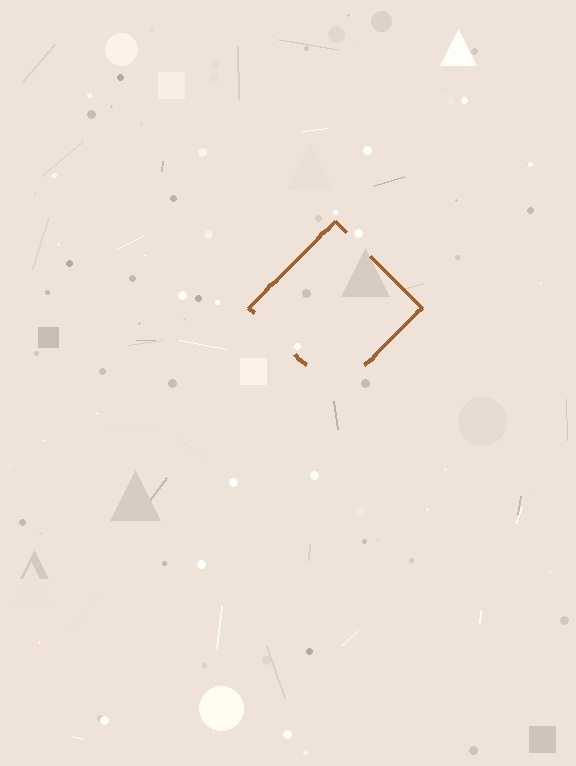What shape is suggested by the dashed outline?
The dashed outline suggests a diamond.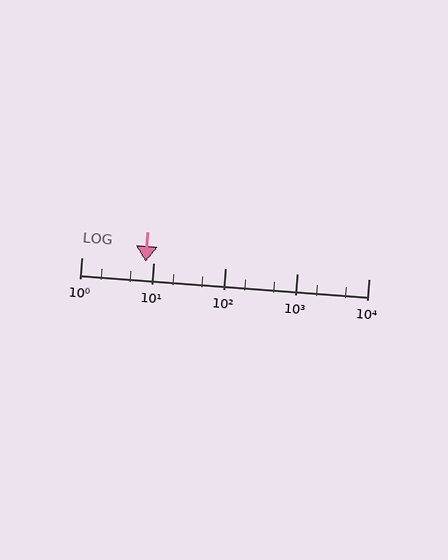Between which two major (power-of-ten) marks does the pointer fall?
The pointer is between 1 and 10.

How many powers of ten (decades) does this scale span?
The scale spans 4 decades, from 1 to 10000.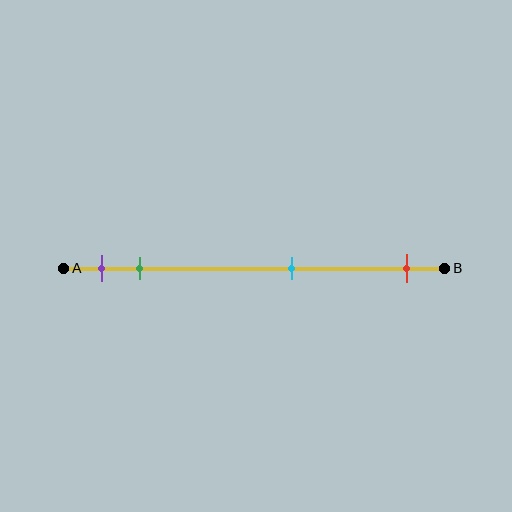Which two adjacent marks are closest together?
The purple and green marks are the closest adjacent pair.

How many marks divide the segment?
There are 4 marks dividing the segment.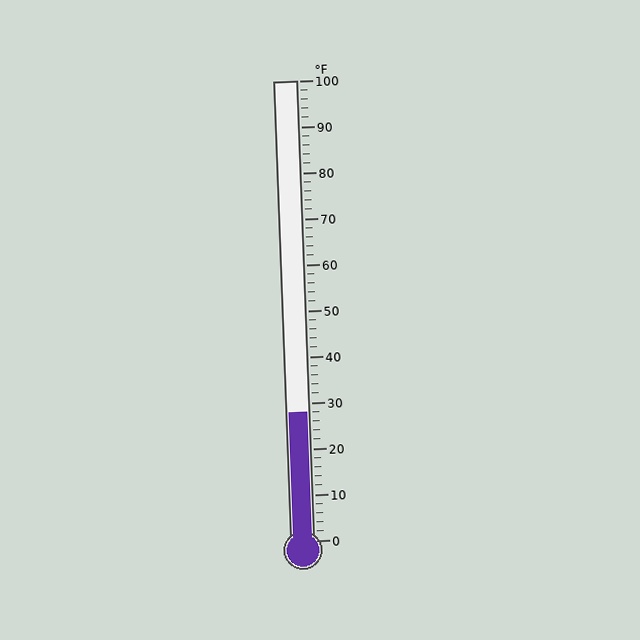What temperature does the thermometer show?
The thermometer shows approximately 28°F.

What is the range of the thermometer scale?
The thermometer scale ranges from 0°F to 100°F.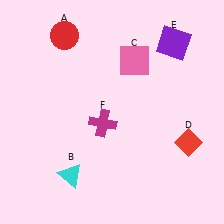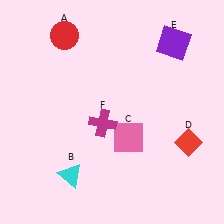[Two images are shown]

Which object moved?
The pink square (C) moved down.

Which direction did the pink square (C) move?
The pink square (C) moved down.